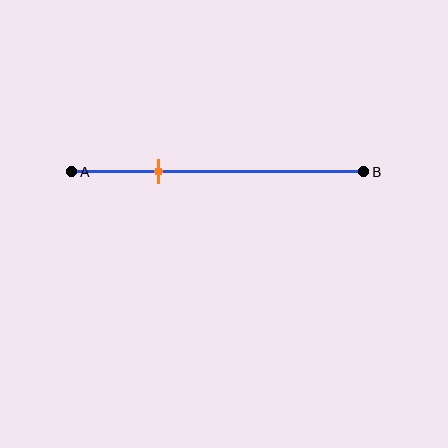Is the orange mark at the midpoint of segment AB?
No, the mark is at about 30% from A, not at the 50% midpoint.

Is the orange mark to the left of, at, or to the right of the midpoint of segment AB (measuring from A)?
The orange mark is to the left of the midpoint of segment AB.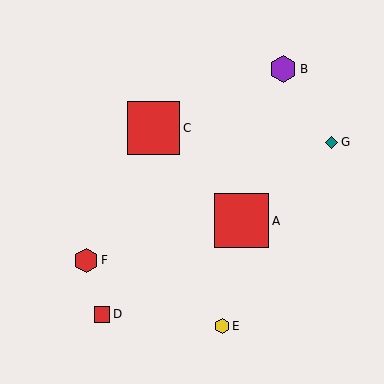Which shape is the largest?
The red square (labeled A) is the largest.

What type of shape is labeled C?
Shape C is a red square.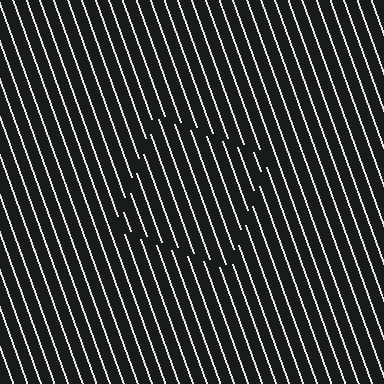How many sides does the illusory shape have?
4 sides — the line-ends trace a square.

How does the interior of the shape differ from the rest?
The interior of the shape contains the same grating, shifted by half a period — the contour is defined by the phase discontinuity where line-ends from the inner and outer gratings abut.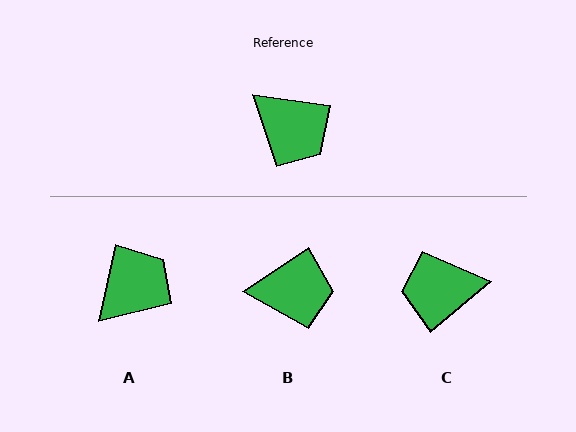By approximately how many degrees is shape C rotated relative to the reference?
Approximately 132 degrees clockwise.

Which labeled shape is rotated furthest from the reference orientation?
C, about 132 degrees away.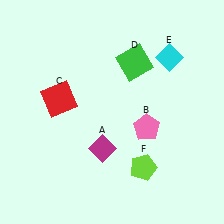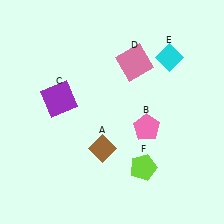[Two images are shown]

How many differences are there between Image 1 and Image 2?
There are 3 differences between the two images.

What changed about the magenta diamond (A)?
In Image 1, A is magenta. In Image 2, it changed to brown.